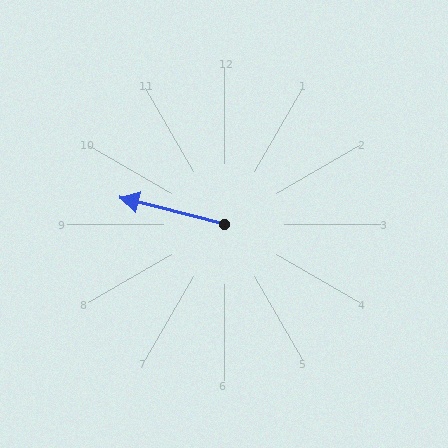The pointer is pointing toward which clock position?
Roughly 9 o'clock.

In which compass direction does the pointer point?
West.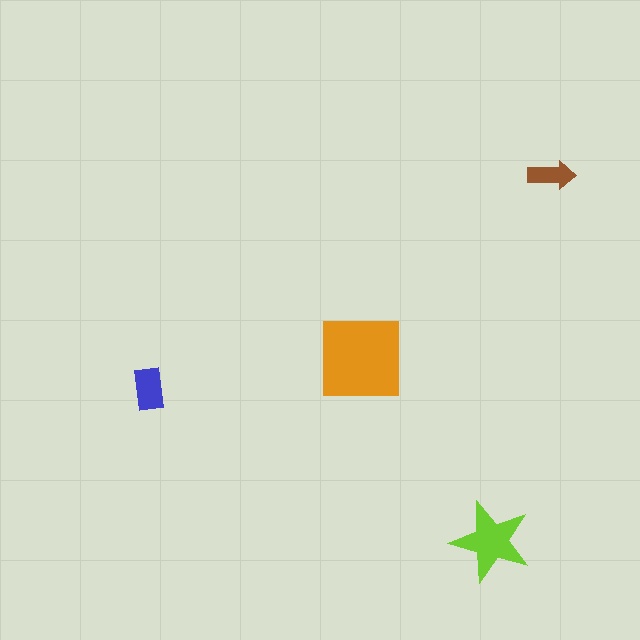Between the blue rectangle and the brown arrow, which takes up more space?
The blue rectangle.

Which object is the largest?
The orange square.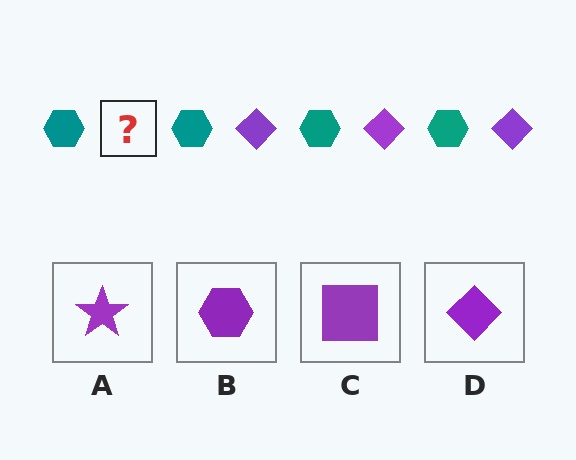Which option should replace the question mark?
Option D.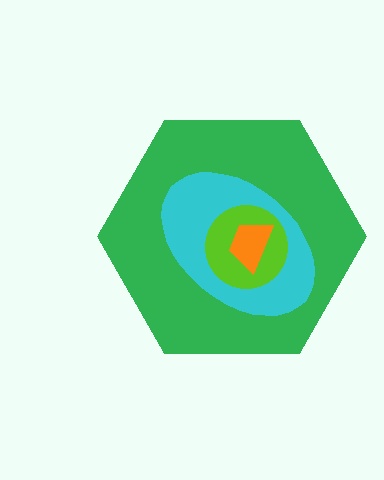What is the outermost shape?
The green hexagon.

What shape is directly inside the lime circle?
The orange trapezoid.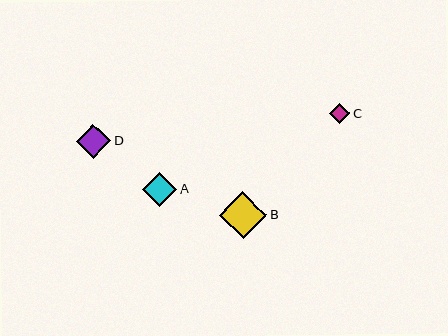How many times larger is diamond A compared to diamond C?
Diamond A is approximately 1.7 times the size of diamond C.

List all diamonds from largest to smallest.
From largest to smallest: B, D, A, C.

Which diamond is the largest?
Diamond B is the largest with a size of approximately 47 pixels.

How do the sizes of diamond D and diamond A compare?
Diamond D and diamond A are approximately the same size.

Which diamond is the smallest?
Diamond C is the smallest with a size of approximately 20 pixels.